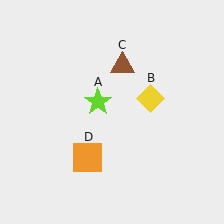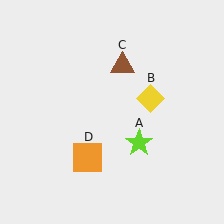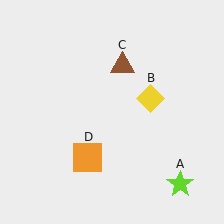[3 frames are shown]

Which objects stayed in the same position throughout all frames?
Yellow diamond (object B) and brown triangle (object C) and orange square (object D) remained stationary.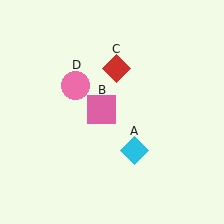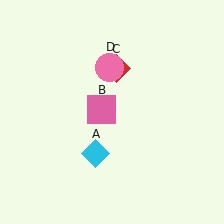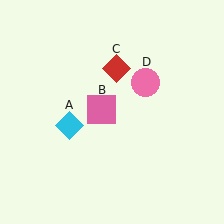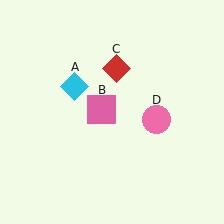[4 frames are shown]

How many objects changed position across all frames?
2 objects changed position: cyan diamond (object A), pink circle (object D).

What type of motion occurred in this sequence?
The cyan diamond (object A), pink circle (object D) rotated clockwise around the center of the scene.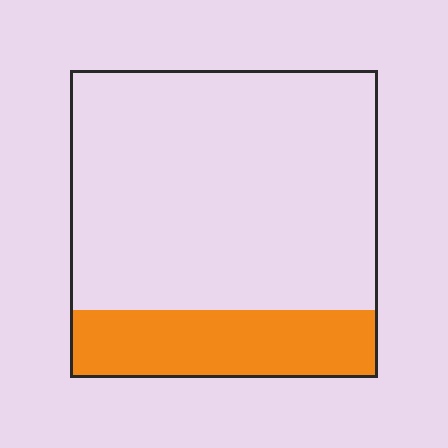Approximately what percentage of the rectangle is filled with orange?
Approximately 20%.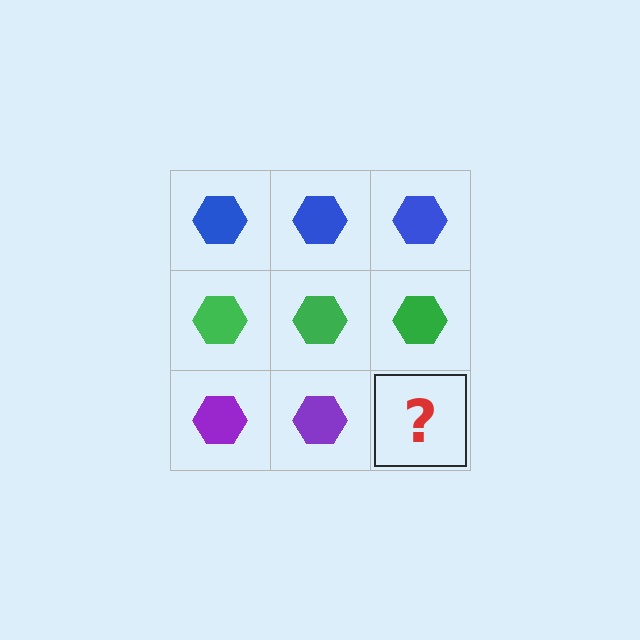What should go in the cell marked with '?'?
The missing cell should contain a purple hexagon.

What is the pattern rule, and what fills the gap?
The rule is that each row has a consistent color. The gap should be filled with a purple hexagon.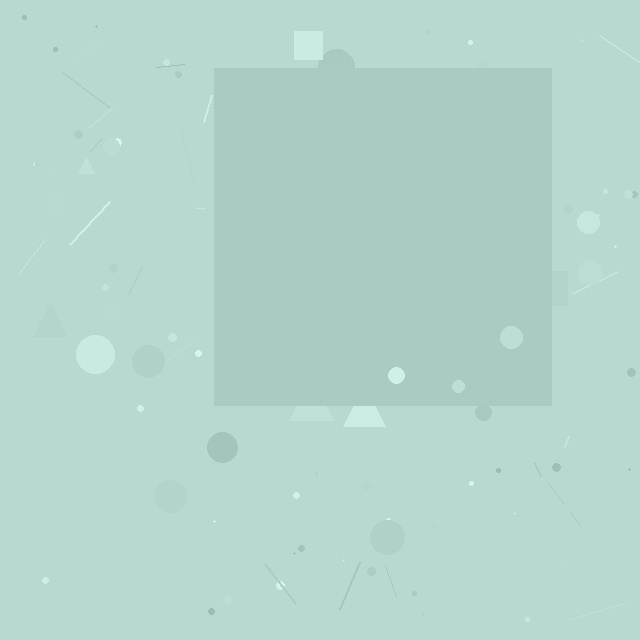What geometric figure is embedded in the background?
A square is embedded in the background.